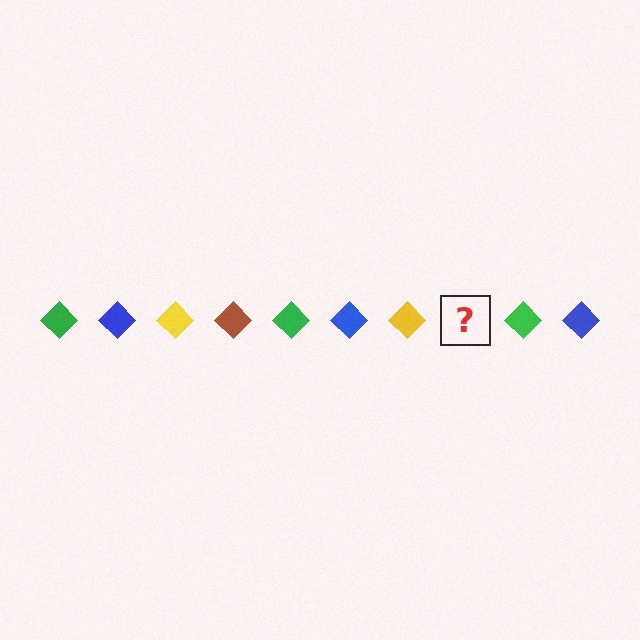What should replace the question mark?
The question mark should be replaced with a brown diamond.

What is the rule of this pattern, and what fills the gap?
The rule is that the pattern cycles through green, blue, yellow, brown diamonds. The gap should be filled with a brown diamond.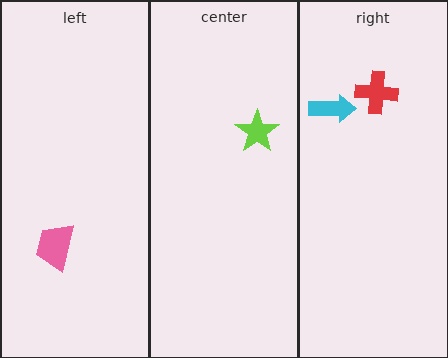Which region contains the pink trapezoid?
The left region.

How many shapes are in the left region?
1.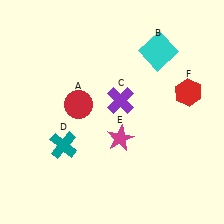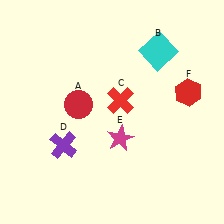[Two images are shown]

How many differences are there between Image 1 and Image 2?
There are 2 differences between the two images.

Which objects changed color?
C changed from purple to red. D changed from teal to purple.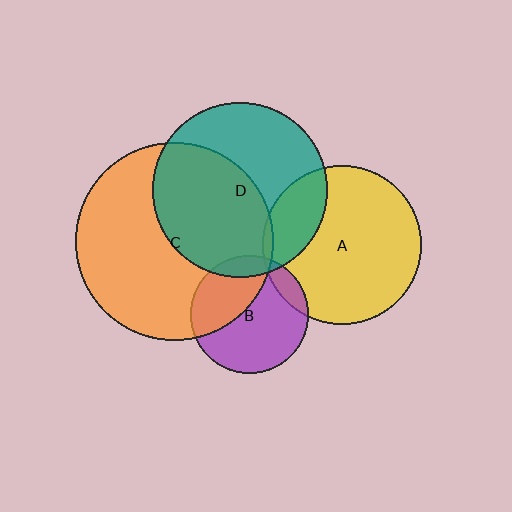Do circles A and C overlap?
Yes.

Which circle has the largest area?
Circle C (orange).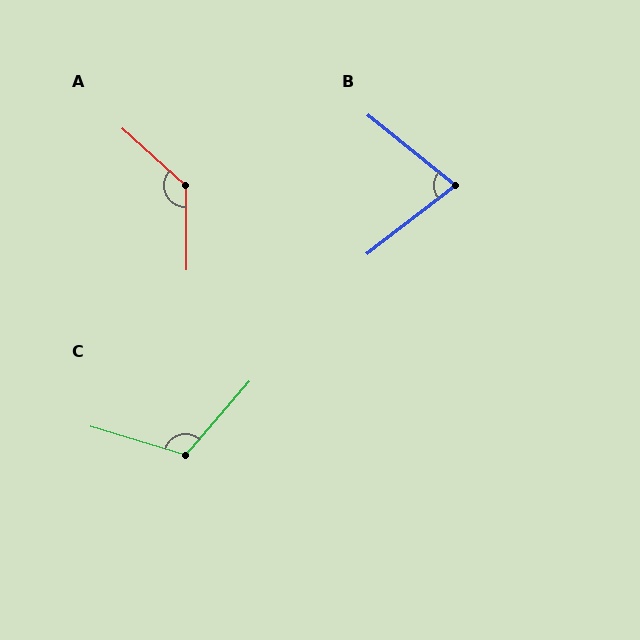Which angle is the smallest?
B, at approximately 76 degrees.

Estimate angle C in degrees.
Approximately 114 degrees.